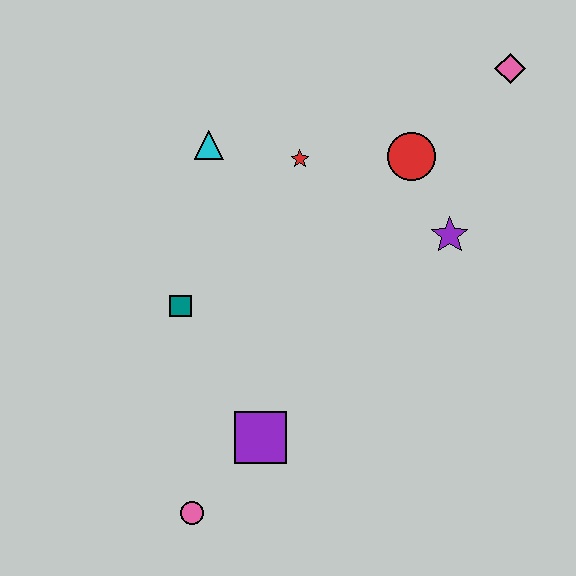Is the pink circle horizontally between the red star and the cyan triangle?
No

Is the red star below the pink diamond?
Yes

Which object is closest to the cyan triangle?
The red star is closest to the cyan triangle.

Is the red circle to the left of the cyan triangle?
No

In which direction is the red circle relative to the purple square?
The red circle is above the purple square.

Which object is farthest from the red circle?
The pink circle is farthest from the red circle.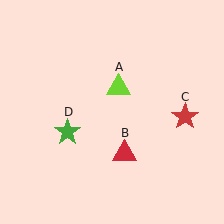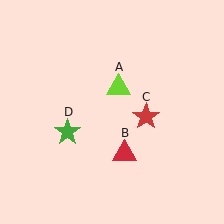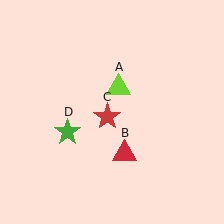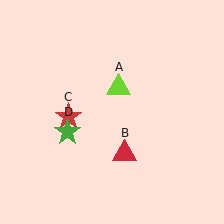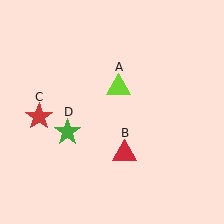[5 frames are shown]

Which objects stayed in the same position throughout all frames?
Lime triangle (object A) and red triangle (object B) and green star (object D) remained stationary.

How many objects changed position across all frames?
1 object changed position: red star (object C).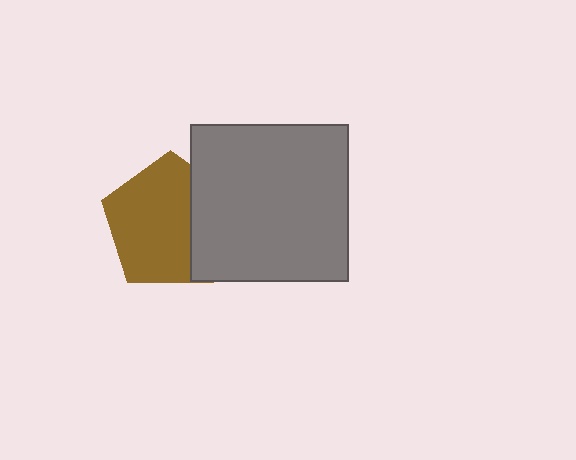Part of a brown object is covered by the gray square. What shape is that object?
It is a pentagon.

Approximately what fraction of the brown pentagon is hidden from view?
Roughly 31% of the brown pentagon is hidden behind the gray square.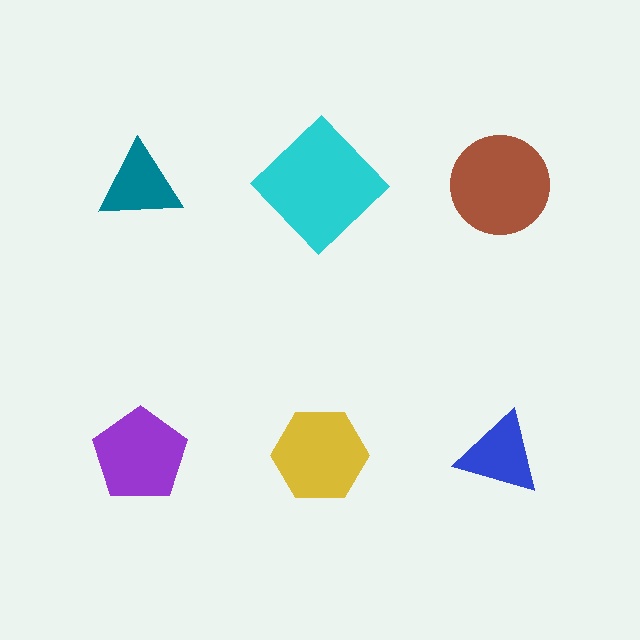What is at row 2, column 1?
A purple pentagon.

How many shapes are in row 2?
3 shapes.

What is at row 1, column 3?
A brown circle.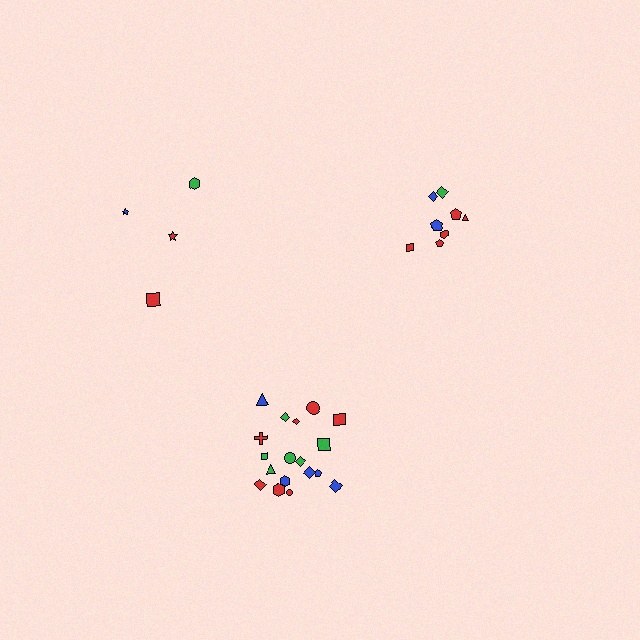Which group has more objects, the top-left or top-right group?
The top-right group.